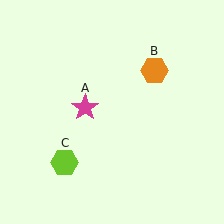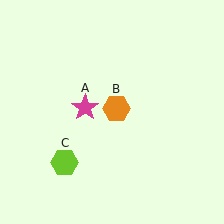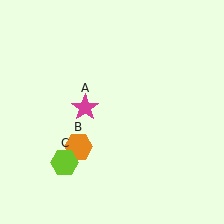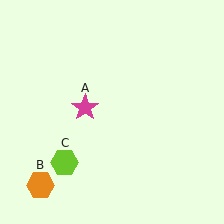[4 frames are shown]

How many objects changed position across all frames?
1 object changed position: orange hexagon (object B).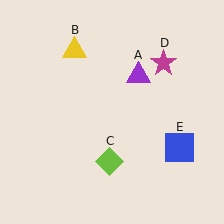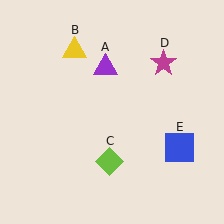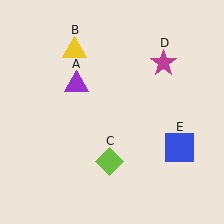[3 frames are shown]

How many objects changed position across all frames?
1 object changed position: purple triangle (object A).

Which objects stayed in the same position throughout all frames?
Yellow triangle (object B) and lime diamond (object C) and magenta star (object D) and blue square (object E) remained stationary.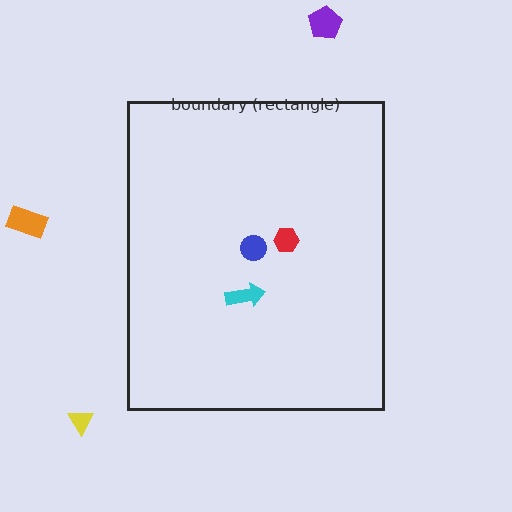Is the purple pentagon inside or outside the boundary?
Outside.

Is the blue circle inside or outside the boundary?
Inside.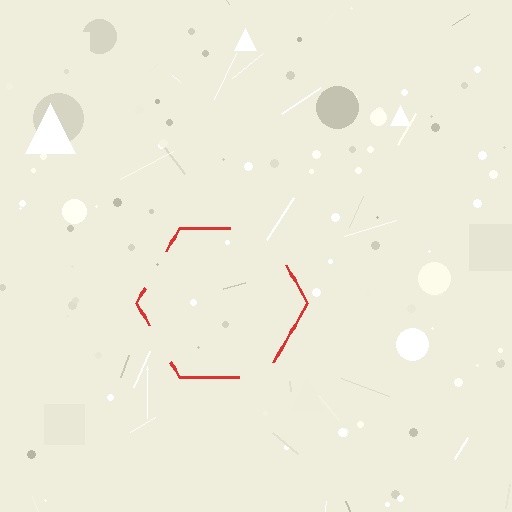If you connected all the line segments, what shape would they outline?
They would outline a hexagon.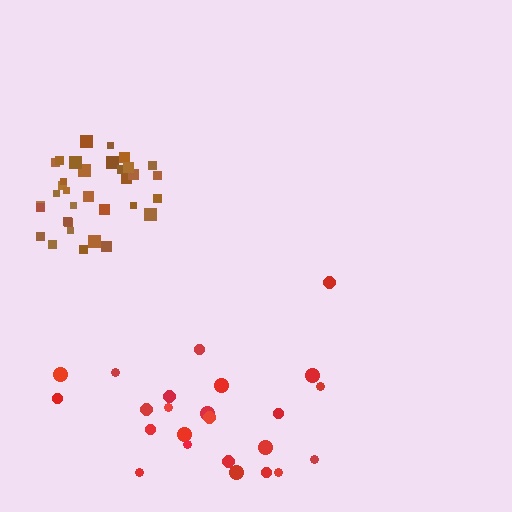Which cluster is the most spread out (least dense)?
Red.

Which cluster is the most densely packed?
Brown.